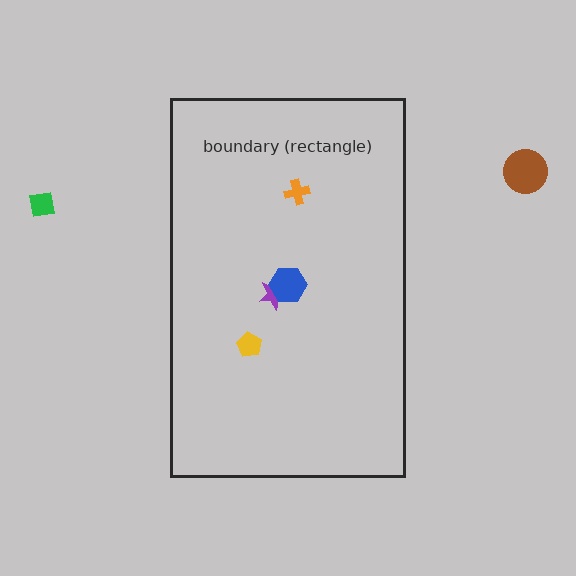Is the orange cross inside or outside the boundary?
Inside.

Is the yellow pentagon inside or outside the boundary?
Inside.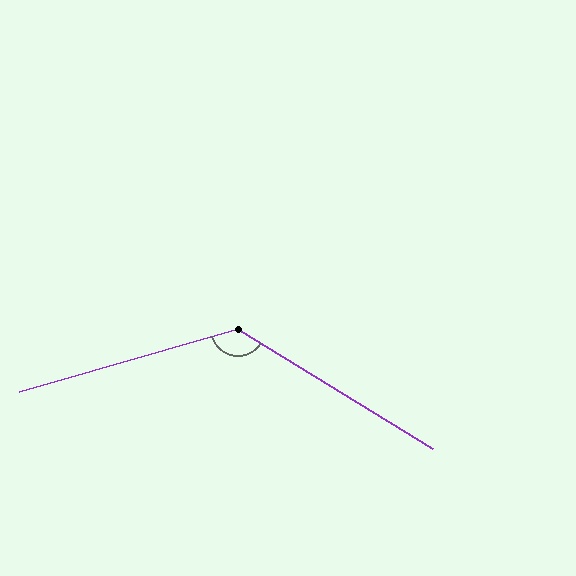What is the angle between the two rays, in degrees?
Approximately 132 degrees.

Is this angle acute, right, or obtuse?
It is obtuse.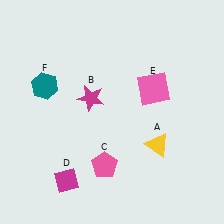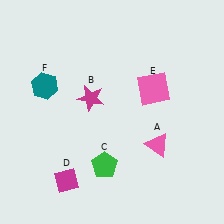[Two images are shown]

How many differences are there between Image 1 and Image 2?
There are 2 differences between the two images.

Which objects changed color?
A changed from yellow to pink. C changed from pink to green.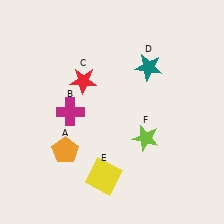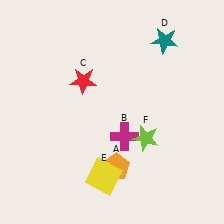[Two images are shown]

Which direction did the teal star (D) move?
The teal star (D) moved up.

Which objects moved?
The objects that moved are: the orange pentagon (A), the magenta cross (B), the teal star (D).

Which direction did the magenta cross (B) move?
The magenta cross (B) moved right.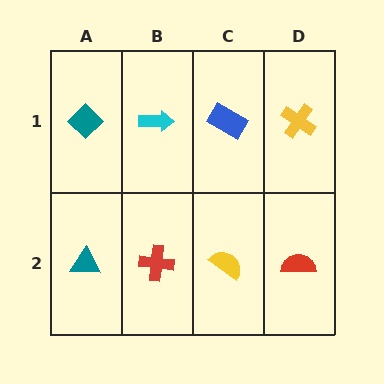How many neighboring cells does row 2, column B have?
3.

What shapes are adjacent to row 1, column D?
A red semicircle (row 2, column D), a blue rectangle (row 1, column C).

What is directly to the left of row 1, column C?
A cyan arrow.